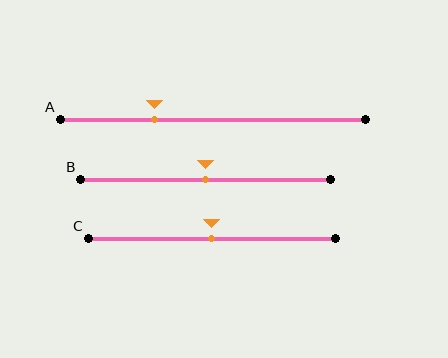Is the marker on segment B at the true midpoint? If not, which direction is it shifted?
Yes, the marker on segment B is at the true midpoint.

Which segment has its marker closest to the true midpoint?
Segment B has its marker closest to the true midpoint.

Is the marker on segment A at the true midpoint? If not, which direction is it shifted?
No, the marker on segment A is shifted to the left by about 19% of the segment length.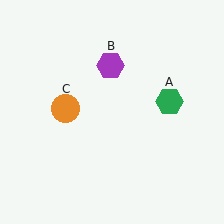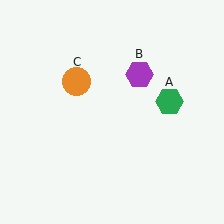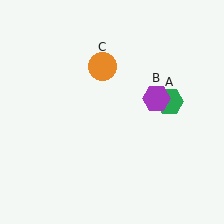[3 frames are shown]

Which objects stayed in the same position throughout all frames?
Green hexagon (object A) remained stationary.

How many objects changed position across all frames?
2 objects changed position: purple hexagon (object B), orange circle (object C).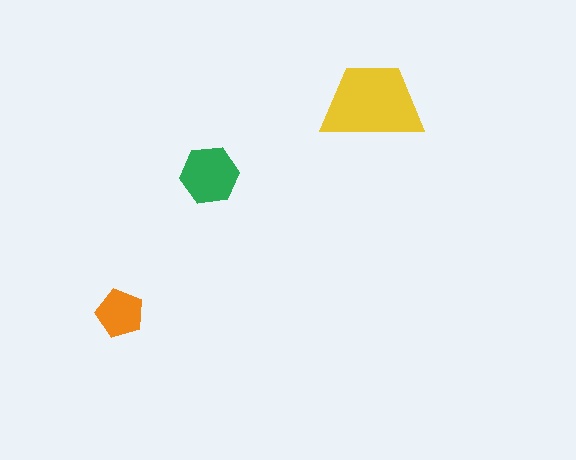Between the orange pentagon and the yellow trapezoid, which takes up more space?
The yellow trapezoid.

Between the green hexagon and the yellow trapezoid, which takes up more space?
The yellow trapezoid.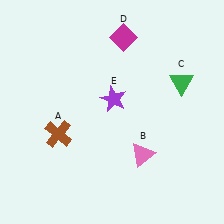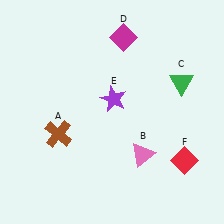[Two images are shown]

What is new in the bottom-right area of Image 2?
A red diamond (F) was added in the bottom-right area of Image 2.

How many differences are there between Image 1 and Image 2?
There is 1 difference between the two images.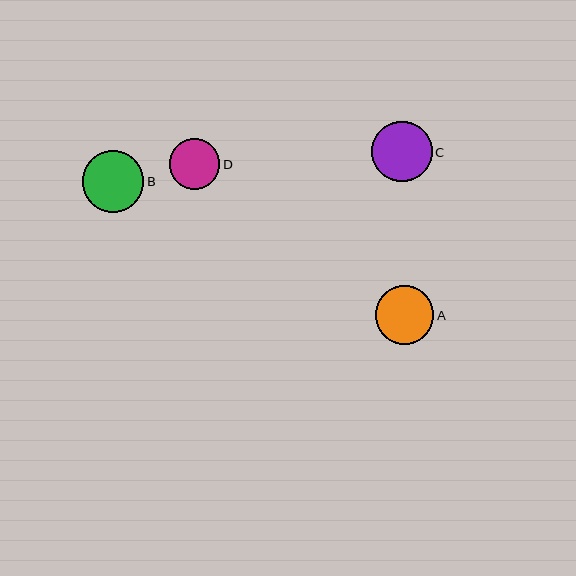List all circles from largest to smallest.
From largest to smallest: B, C, A, D.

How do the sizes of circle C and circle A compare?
Circle C and circle A are approximately the same size.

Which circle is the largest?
Circle B is the largest with a size of approximately 62 pixels.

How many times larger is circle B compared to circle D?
Circle B is approximately 1.2 times the size of circle D.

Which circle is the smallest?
Circle D is the smallest with a size of approximately 50 pixels.